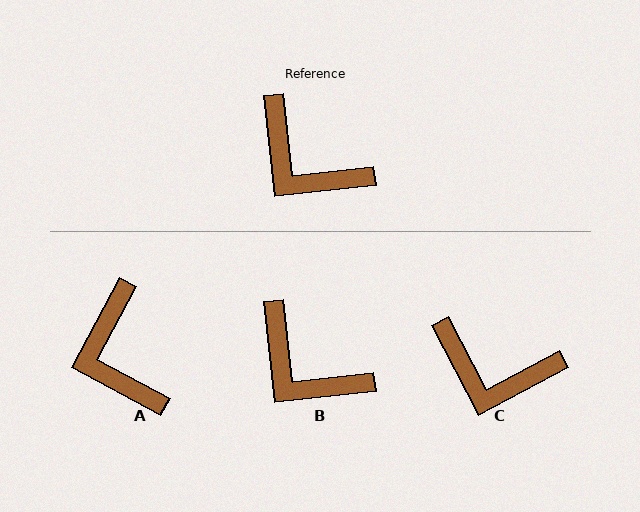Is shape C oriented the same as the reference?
No, it is off by about 22 degrees.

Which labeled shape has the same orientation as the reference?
B.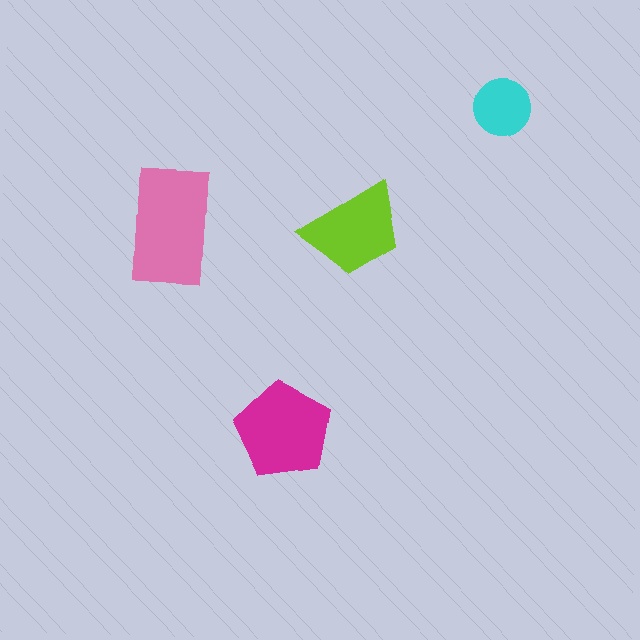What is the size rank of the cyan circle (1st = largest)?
4th.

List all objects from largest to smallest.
The pink rectangle, the magenta pentagon, the lime trapezoid, the cyan circle.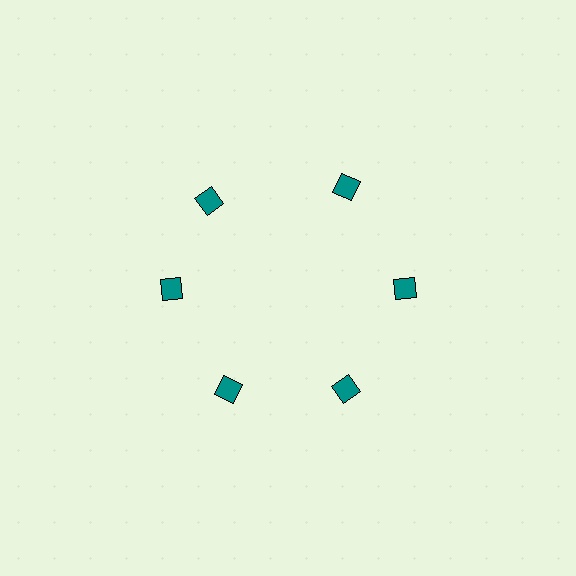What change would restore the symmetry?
The symmetry would be restored by rotating it back into even spacing with its neighbors so that all 6 diamonds sit at equal angles and equal distance from the center.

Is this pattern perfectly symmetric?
No. The 6 teal diamonds are arranged in a ring, but one element near the 11 o'clock position is rotated out of alignment along the ring, breaking the 6-fold rotational symmetry.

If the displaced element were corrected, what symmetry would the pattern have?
It would have 6-fold rotational symmetry — the pattern would map onto itself every 60 degrees.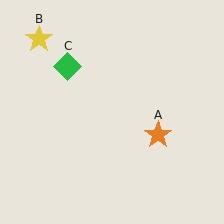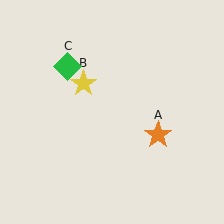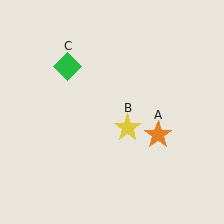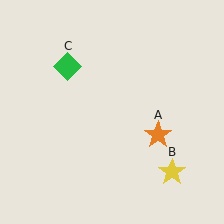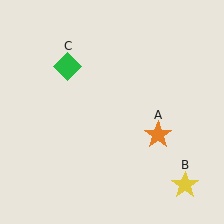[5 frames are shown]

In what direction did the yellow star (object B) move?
The yellow star (object B) moved down and to the right.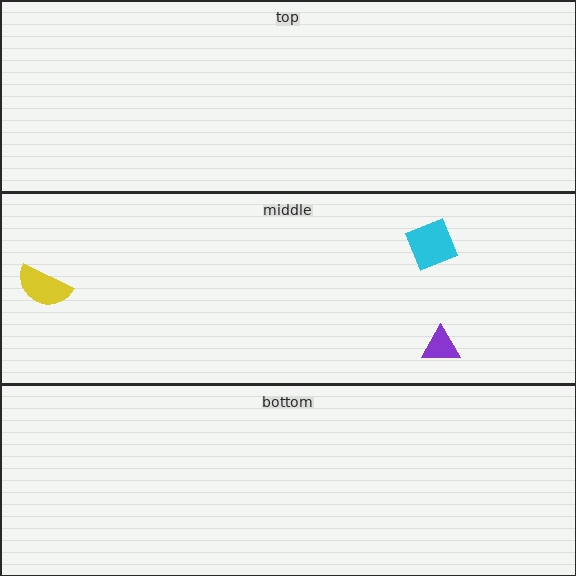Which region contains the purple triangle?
The middle region.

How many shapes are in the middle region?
3.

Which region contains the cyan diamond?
The middle region.